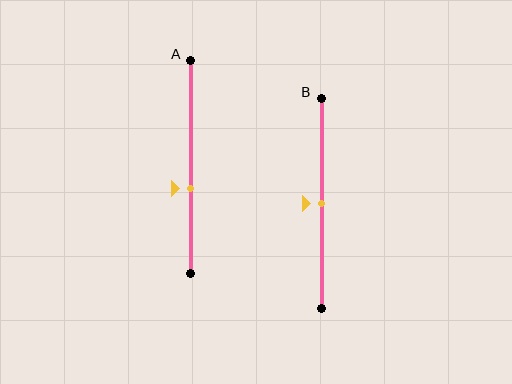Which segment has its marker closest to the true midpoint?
Segment B has its marker closest to the true midpoint.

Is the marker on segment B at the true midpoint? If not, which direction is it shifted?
Yes, the marker on segment B is at the true midpoint.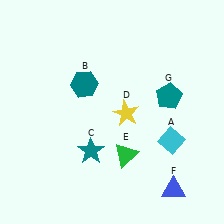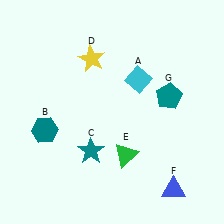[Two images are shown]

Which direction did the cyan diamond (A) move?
The cyan diamond (A) moved up.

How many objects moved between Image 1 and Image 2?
3 objects moved between the two images.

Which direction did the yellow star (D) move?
The yellow star (D) moved up.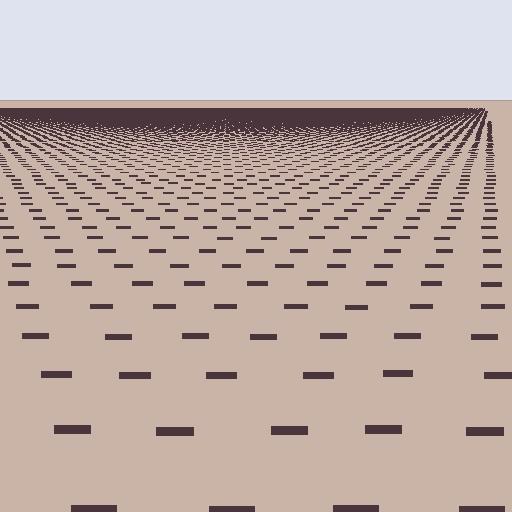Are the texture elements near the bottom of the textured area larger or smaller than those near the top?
Larger. Near the bottom, elements are closer to the viewer and appear at a bigger on-screen size.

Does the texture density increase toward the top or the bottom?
Density increases toward the top.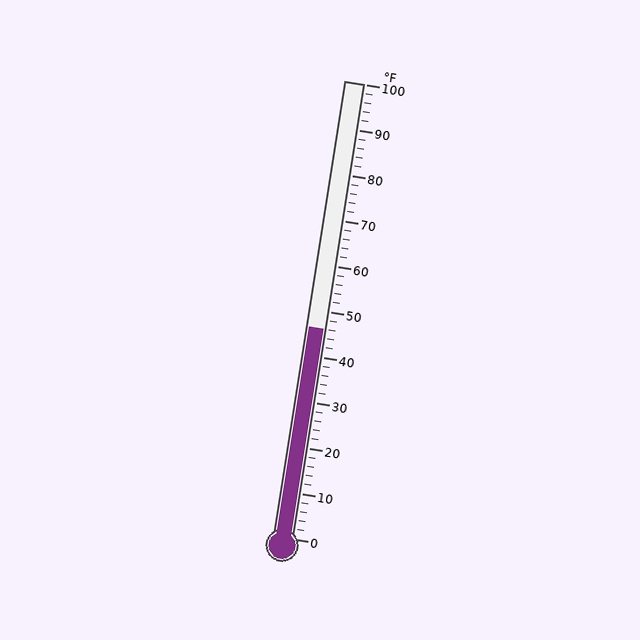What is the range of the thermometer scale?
The thermometer scale ranges from 0°F to 100°F.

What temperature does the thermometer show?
The thermometer shows approximately 46°F.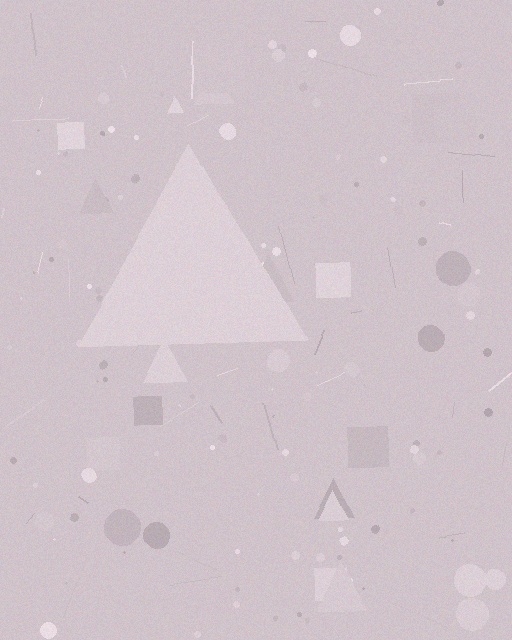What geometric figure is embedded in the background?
A triangle is embedded in the background.